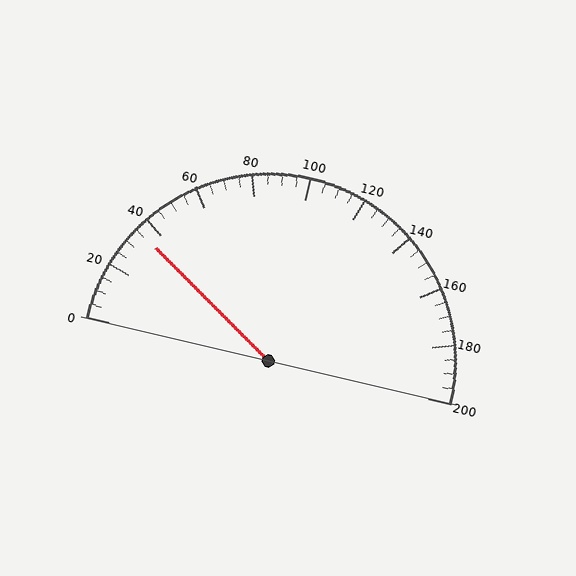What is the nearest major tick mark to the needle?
The nearest major tick mark is 40.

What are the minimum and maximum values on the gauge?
The gauge ranges from 0 to 200.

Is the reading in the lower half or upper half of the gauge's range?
The reading is in the lower half of the range (0 to 200).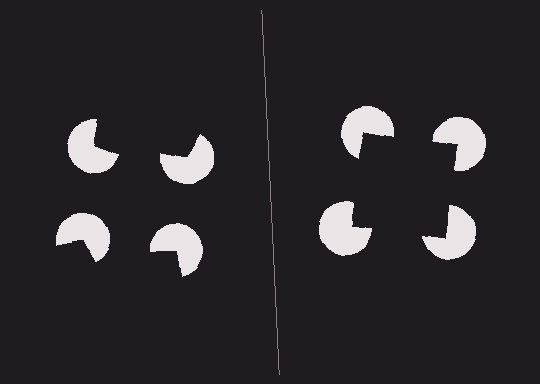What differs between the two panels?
The pac-man discs are positioned identically on both sides; only the wedge orientations differ. On the right they align to a square; on the left they are misaligned.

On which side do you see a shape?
An illusory square appears on the right side. On the left side the wedge cuts are rotated, so no coherent shape forms.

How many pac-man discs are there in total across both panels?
8 — 4 on each side.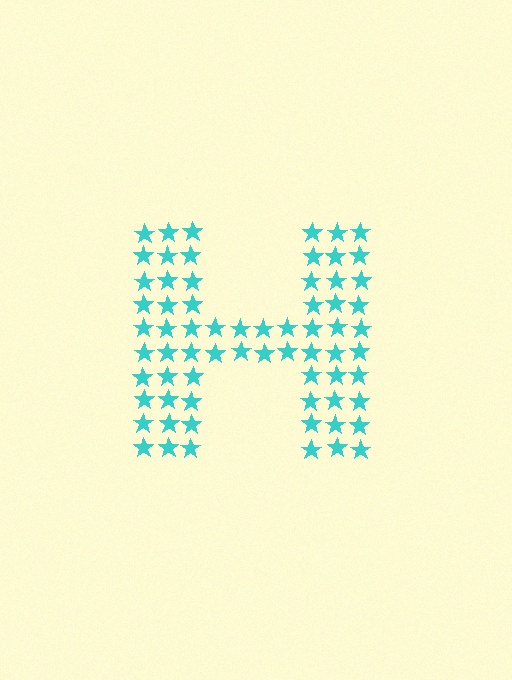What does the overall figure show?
The overall figure shows the letter H.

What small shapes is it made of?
It is made of small stars.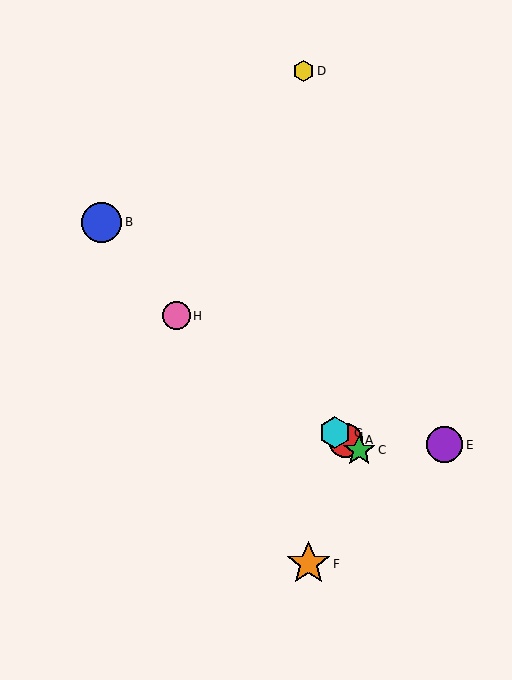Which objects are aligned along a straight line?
Objects A, C, G, H are aligned along a straight line.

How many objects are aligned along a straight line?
4 objects (A, C, G, H) are aligned along a straight line.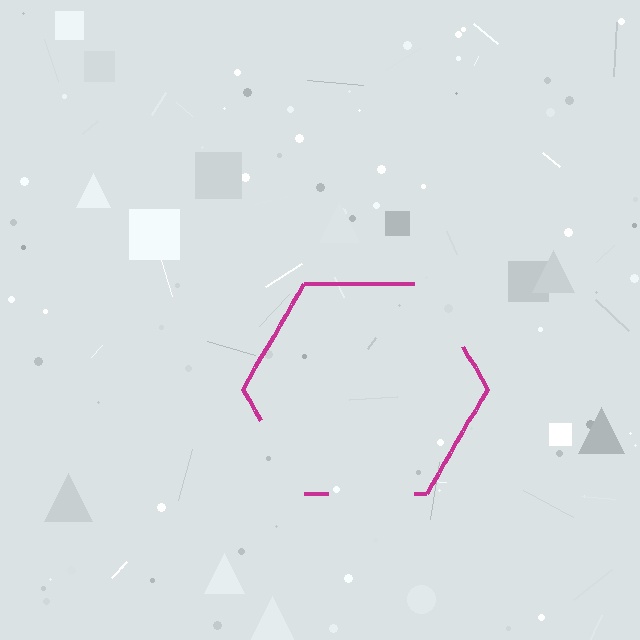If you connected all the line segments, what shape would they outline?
They would outline a hexagon.